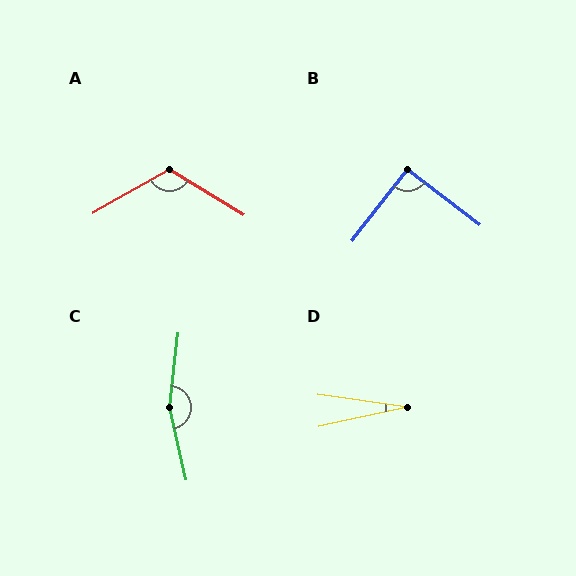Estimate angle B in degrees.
Approximately 90 degrees.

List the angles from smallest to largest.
D (20°), B (90°), A (119°), C (161°).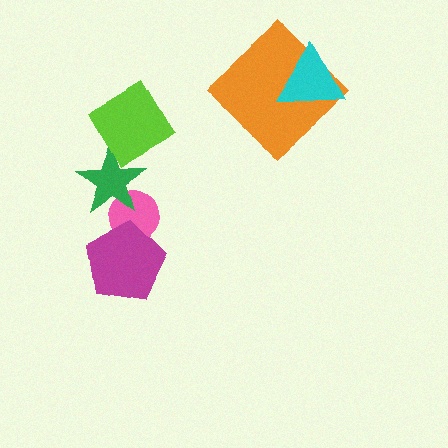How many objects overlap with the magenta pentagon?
1 object overlaps with the magenta pentagon.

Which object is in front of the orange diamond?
The cyan triangle is in front of the orange diamond.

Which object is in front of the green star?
The lime diamond is in front of the green star.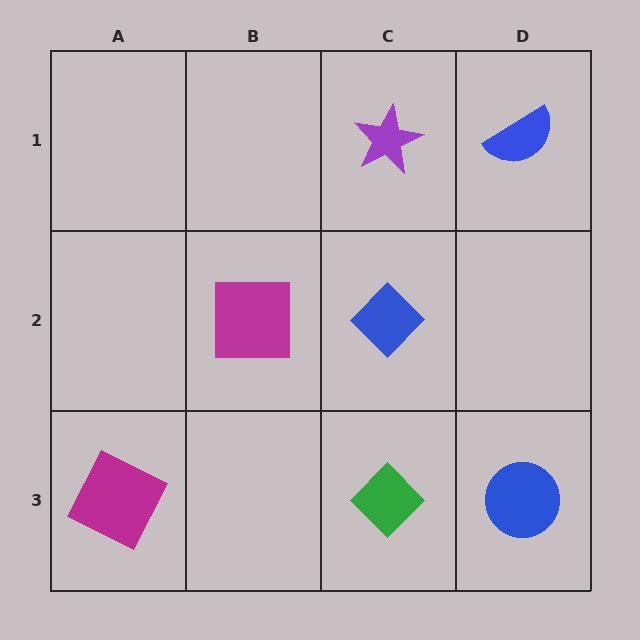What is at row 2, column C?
A blue diamond.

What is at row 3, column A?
A magenta square.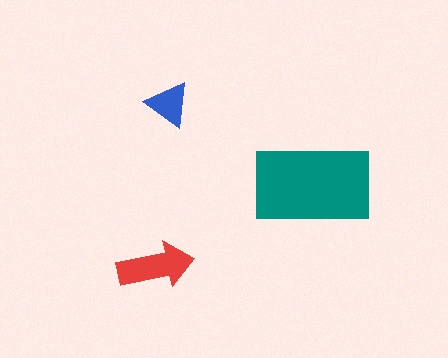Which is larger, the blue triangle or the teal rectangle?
The teal rectangle.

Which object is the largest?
The teal rectangle.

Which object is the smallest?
The blue triangle.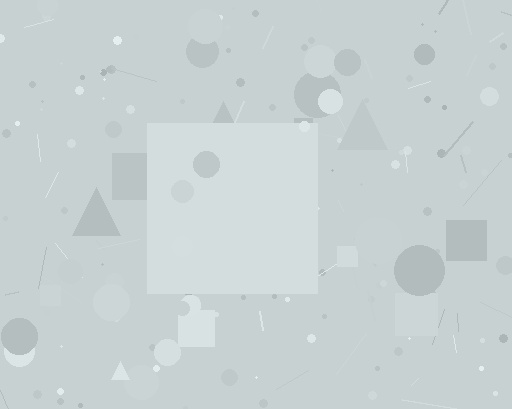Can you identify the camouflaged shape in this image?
The camouflaged shape is a square.